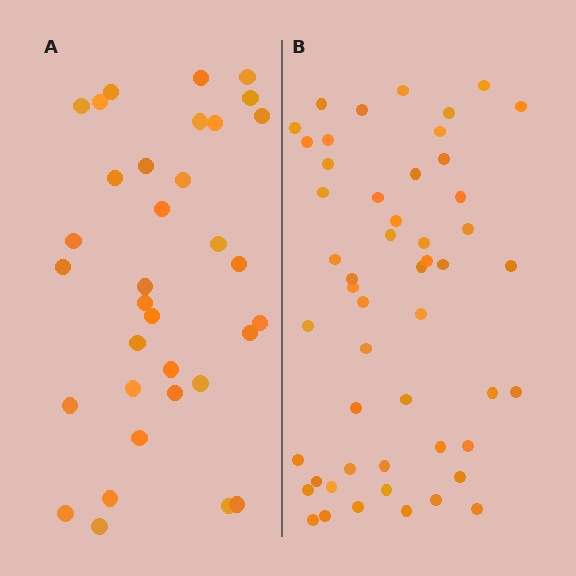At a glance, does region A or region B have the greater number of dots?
Region B (the right region) has more dots.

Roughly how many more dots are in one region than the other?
Region B has approximately 15 more dots than region A.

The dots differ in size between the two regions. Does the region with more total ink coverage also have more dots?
No. Region A has more total ink coverage because its dots are larger, but region B actually contains more individual dots. Total area can be misleading — the number of items is what matters here.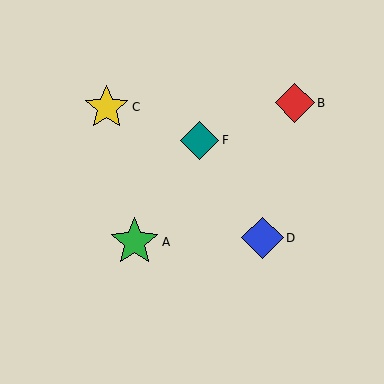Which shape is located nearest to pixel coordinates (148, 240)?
The green star (labeled A) at (134, 242) is nearest to that location.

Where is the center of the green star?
The center of the green star is at (134, 242).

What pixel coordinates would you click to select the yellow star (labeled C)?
Click at (107, 107) to select the yellow star C.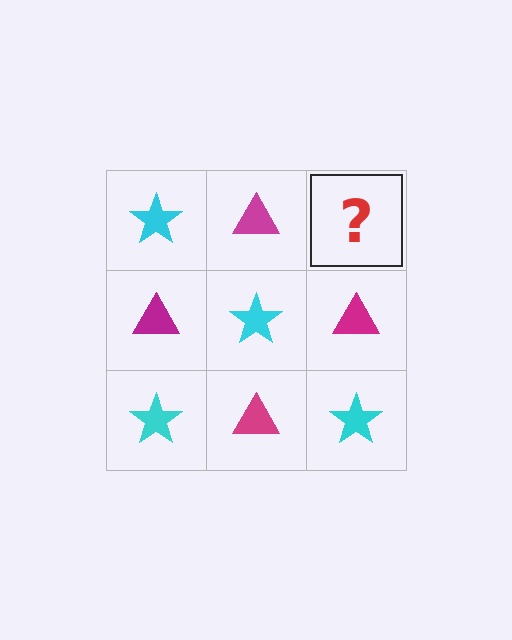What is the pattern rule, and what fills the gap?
The rule is that it alternates cyan star and magenta triangle in a checkerboard pattern. The gap should be filled with a cyan star.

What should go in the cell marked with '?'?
The missing cell should contain a cyan star.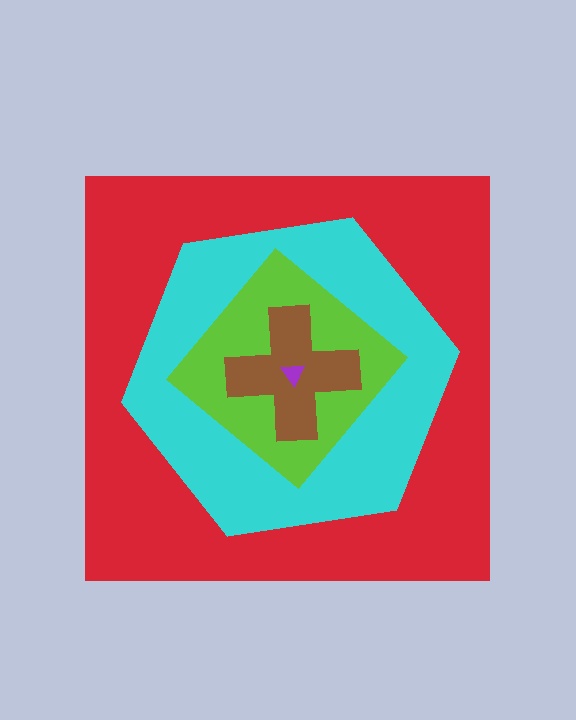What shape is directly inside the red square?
The cyan hexagon.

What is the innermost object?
The purple triangle.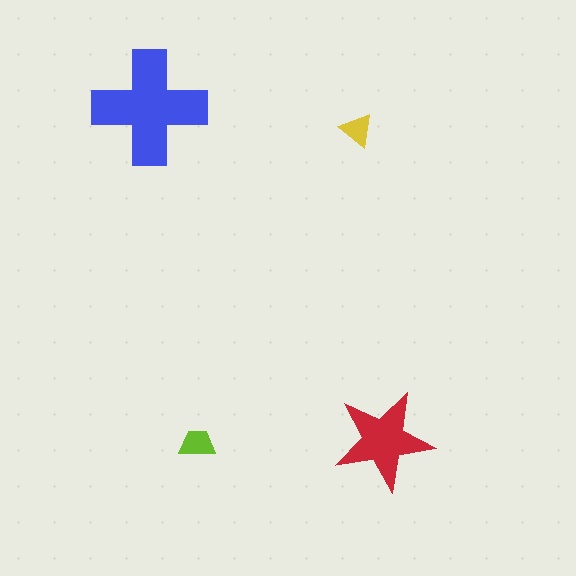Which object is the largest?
The blue cross.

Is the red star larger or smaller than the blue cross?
Smaller.